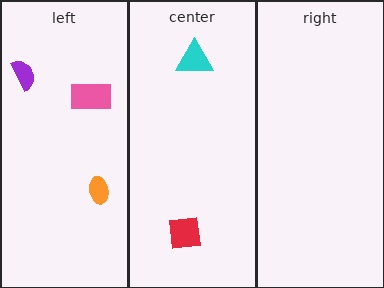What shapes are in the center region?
The cyan triangle, the red square.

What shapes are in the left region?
The purple semicircle, the orange ellipse, the pink rectangle.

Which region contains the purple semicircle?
The left region.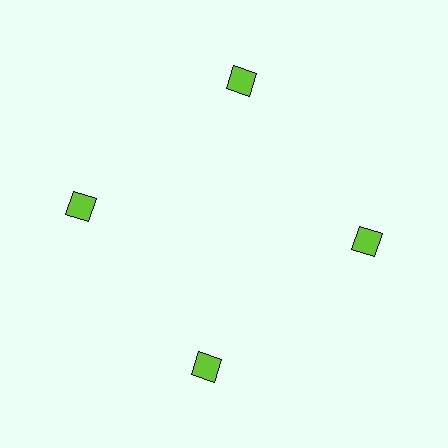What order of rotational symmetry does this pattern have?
This pattern has 4-fold rotational symmetry.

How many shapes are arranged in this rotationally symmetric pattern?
There are 4 shapes, arranged in 4 groups of 1.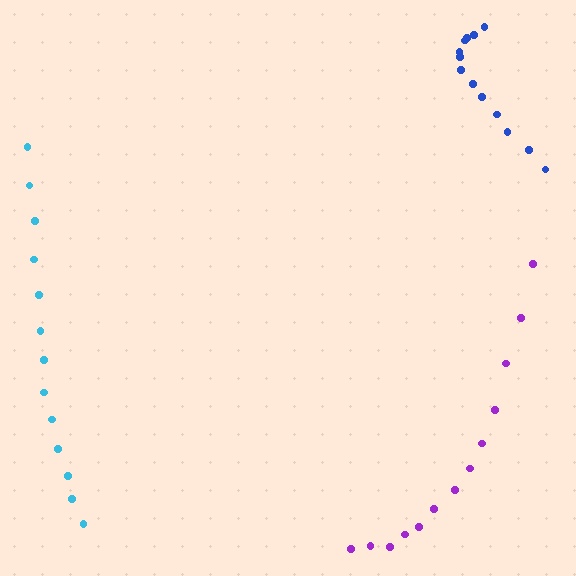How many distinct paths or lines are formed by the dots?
There are 3 distinct paths.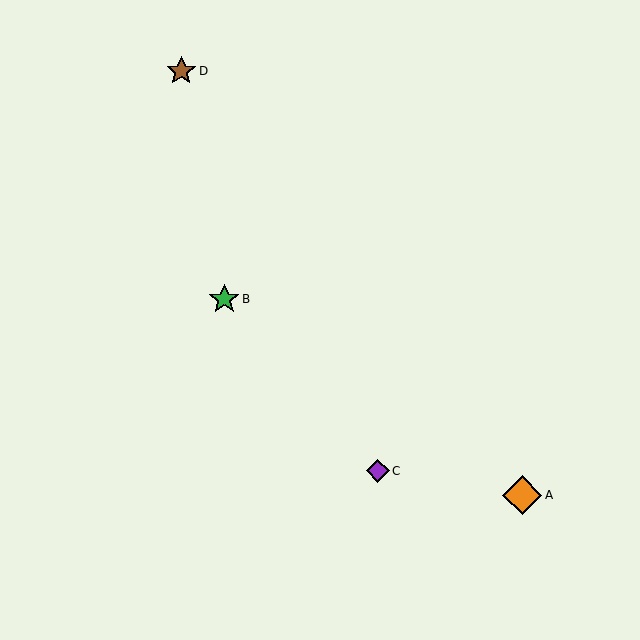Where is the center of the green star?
The center of the green star is at (224, 299).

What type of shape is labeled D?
Shape D is a brown star.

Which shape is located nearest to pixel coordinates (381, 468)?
The purple diamond (labeled C) at (378, 471) is nearest to that location.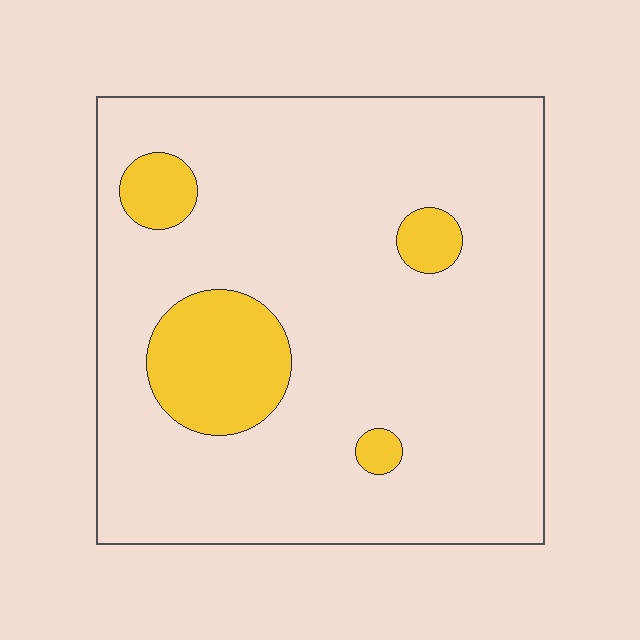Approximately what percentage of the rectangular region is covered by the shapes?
Approximately 15%.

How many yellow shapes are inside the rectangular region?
4.